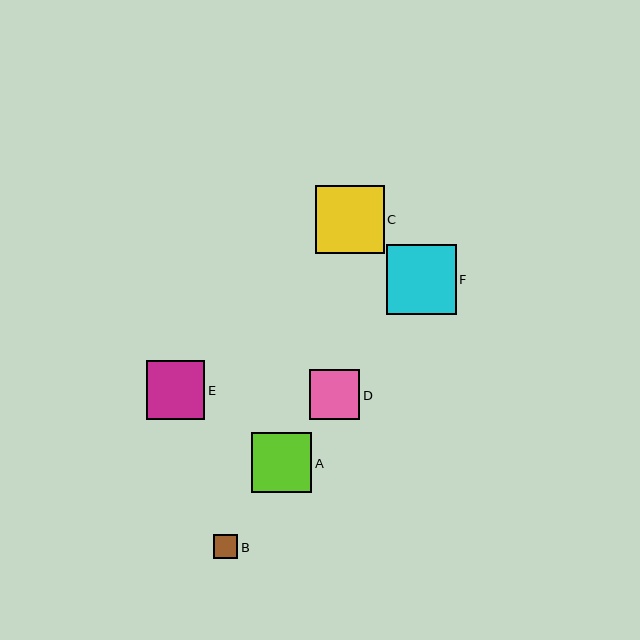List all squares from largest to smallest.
From largest to smallest: F, C, A, E, D, B.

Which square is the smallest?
Square B is the smallest with a size of approximately 24 pixels.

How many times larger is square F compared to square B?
Square F is approximately 2.9 times the size of square B.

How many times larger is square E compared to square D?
Square E is approximately 1.2 times the size of square D.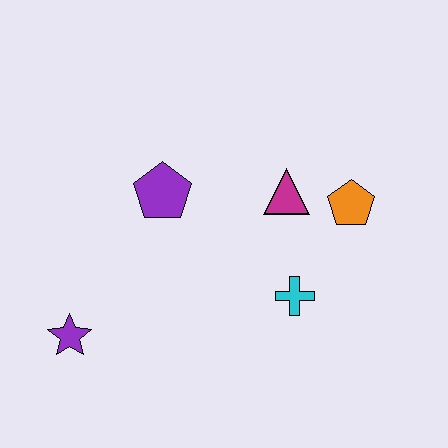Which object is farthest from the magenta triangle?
The purple star is farthest from the magenta triangle.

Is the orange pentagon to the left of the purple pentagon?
No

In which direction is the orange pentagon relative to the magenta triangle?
The orange pentagon is to the right of the magenta triangle.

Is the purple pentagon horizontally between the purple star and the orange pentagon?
Yes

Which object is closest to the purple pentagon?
The magenta triangle is closest to the purple pentagon.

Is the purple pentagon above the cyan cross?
Yes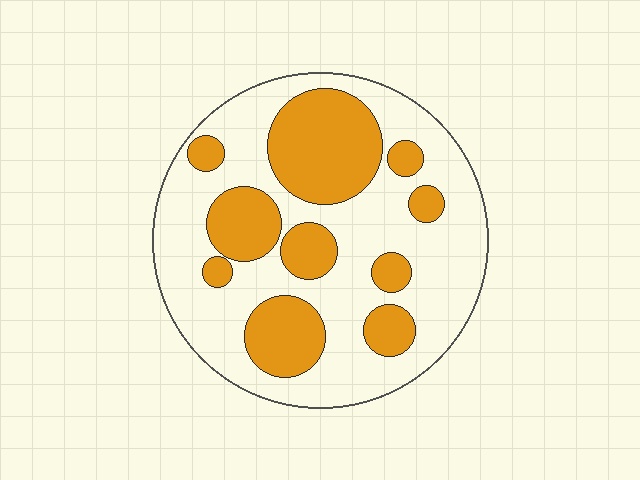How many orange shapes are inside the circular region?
10.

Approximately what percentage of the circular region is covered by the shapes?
Approximately 35%.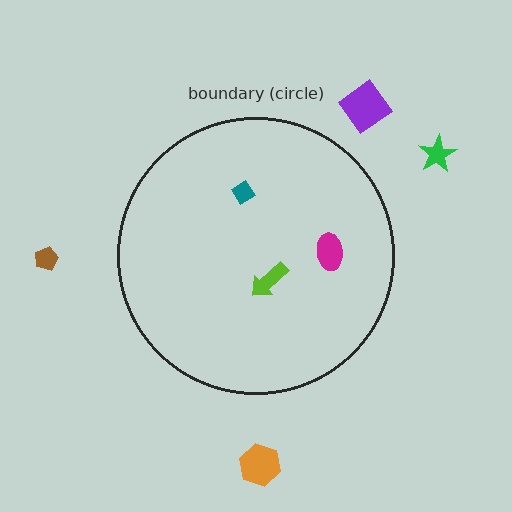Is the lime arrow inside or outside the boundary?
Inside.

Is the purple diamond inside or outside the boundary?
Outside.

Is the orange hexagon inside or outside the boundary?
Outside.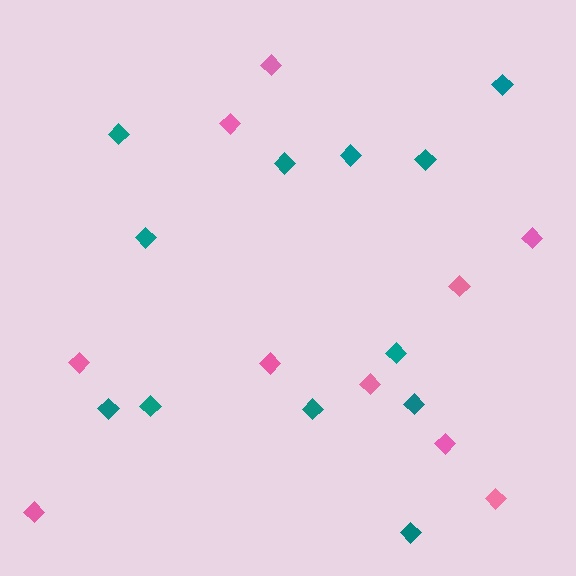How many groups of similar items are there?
There are 2 groups: one group of pink diamonds (10) and one group of teal diamonds (12).